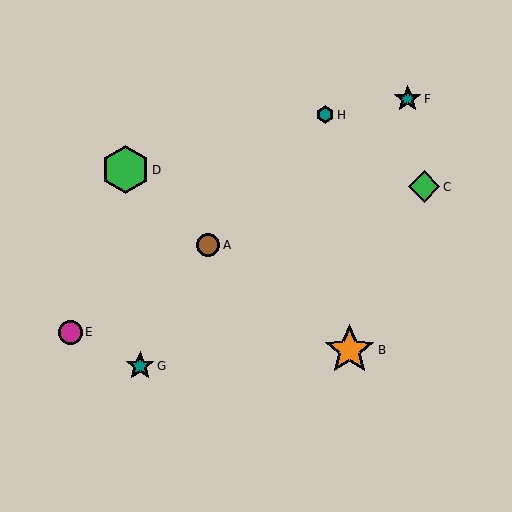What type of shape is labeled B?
Shape B is an orange star.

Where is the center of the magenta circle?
The center of the magenta circle is at (71, 332).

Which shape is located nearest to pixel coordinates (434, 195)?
The green diamond (labeled C) at (424, 187) is nearest to that location.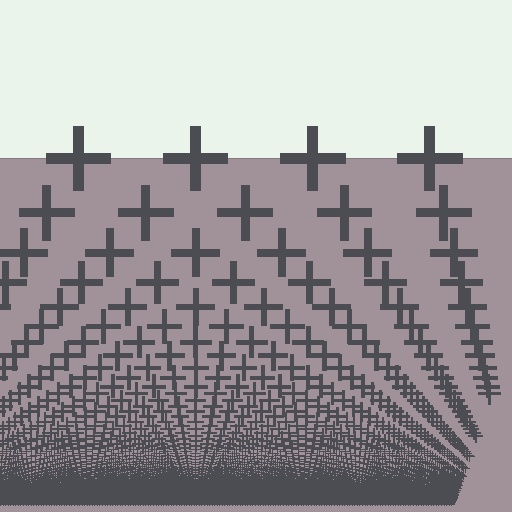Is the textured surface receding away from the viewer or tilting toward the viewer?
The surface appears to tilt toward the viewer. Texture elements get larger and sparser toward the top.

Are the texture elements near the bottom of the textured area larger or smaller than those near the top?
Smaller. The gradient is inverted — elements near the bottom are smaller and denser.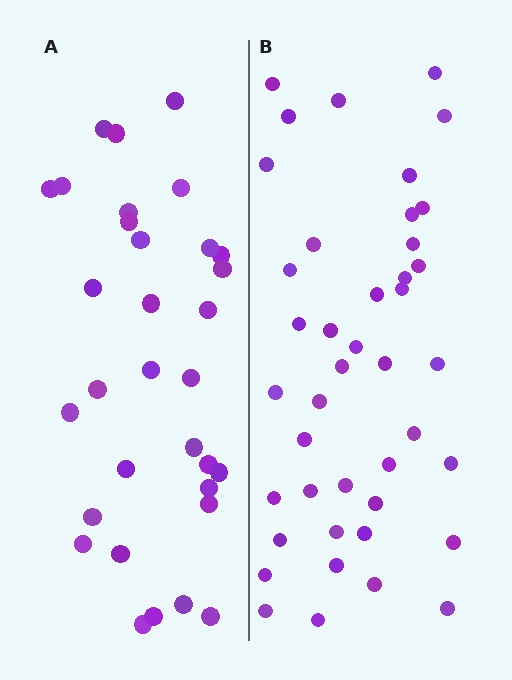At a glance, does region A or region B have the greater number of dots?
Region B (the right region) has more dots.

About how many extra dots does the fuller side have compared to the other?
Region B has roughly 10 or so more dots than region A.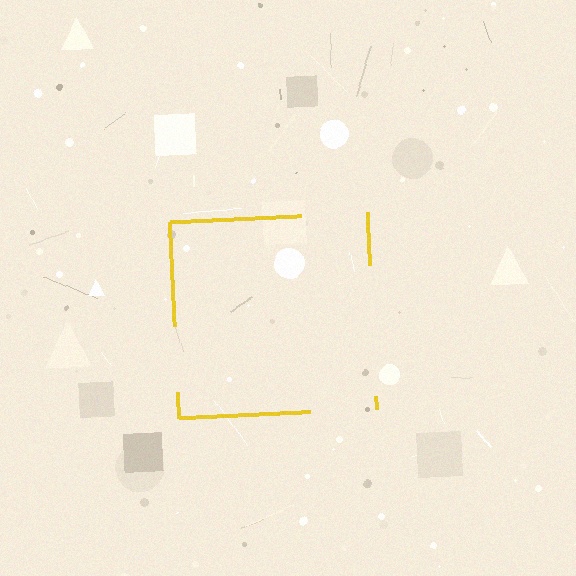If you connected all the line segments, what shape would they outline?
They would outline a square.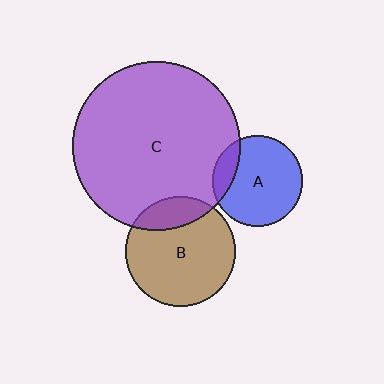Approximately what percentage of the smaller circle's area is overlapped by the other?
Approximately 20%.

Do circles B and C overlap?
Yes.